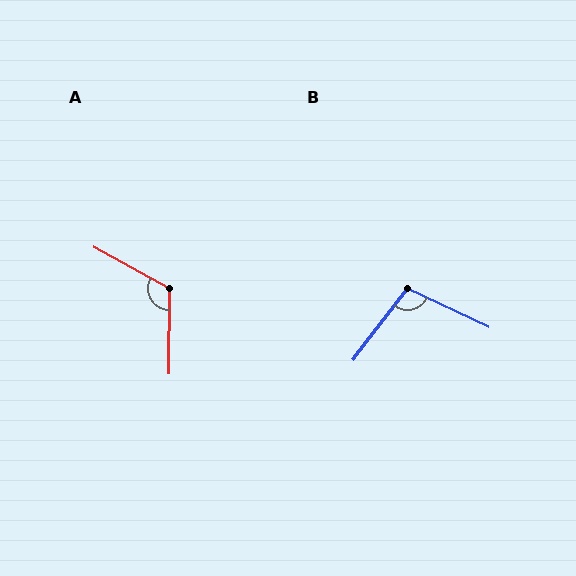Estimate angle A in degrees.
Approximately 118 degrees.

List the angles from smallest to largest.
B (102°), A (118°).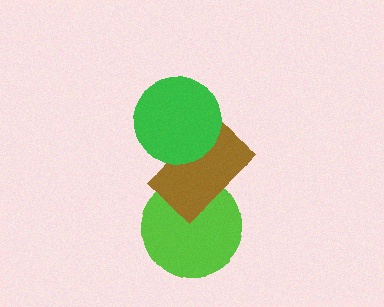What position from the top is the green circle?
The green circle is 1st from the top.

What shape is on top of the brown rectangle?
The green circle is on top of the brown rectangle.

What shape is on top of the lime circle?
The brown rectangle is on top of the lime circle.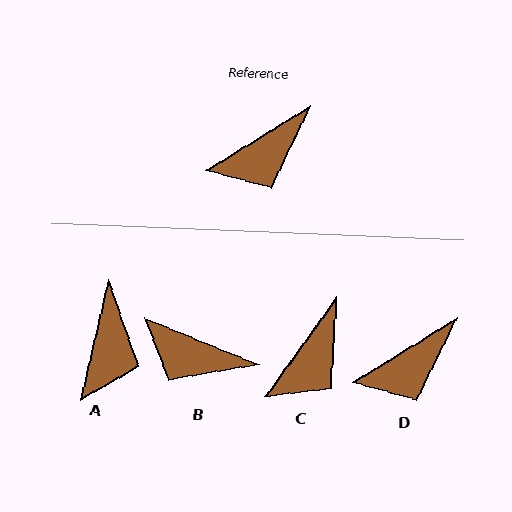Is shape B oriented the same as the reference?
No, it is off by about 54 degrees.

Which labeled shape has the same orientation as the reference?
D.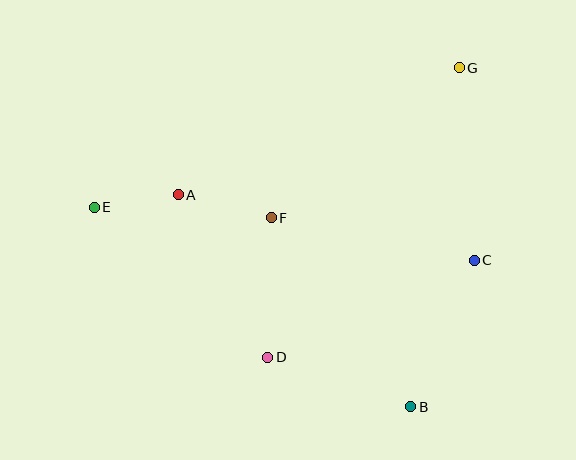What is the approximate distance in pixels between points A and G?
The distance between A and G is approximately 308 pixels.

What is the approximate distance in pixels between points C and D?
The distance between C and D is approximately 228 pixels.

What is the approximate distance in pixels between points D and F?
The distance between D and F is approximately 139 pixels.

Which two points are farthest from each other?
Points E and G are farthest from each other.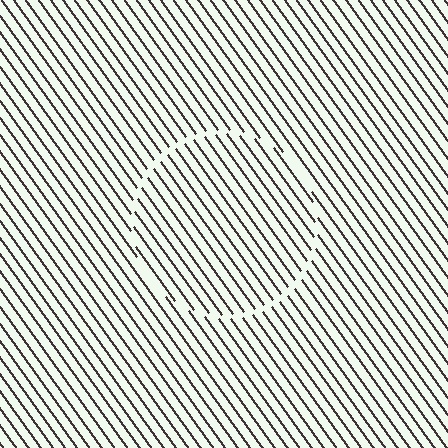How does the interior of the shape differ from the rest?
The interior of the shape contains the same grating, shifted by half a period — the contour is defined by the phase discontinuity where line-ends from the inner and outer gratings abut.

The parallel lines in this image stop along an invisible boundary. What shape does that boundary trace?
An illusory circle. The interior of the shape contains the same grating, shifted by half a period — the contour is defined by the phase discontinuity where line-ends from the inner and outer gratings abut.